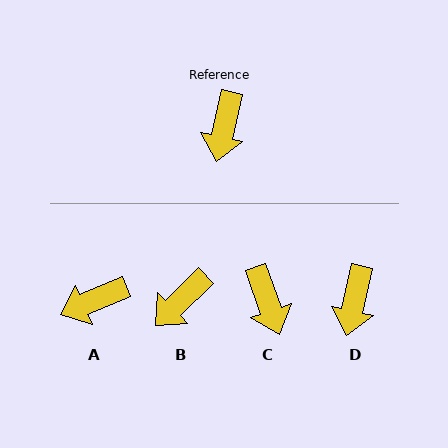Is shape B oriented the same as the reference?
No, it is off by about 33 degrees.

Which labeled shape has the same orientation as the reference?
D.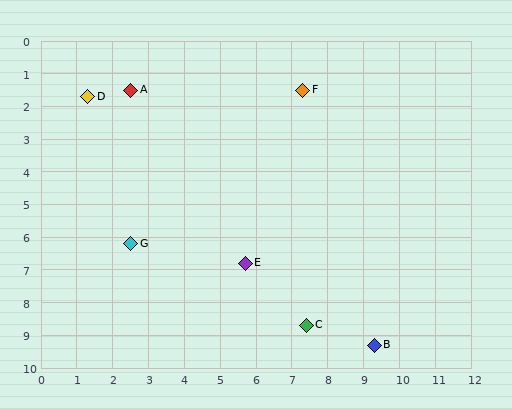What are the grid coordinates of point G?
Point G is at approximately (2.5, 6.2).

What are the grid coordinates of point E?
Point E is at approximately (5.7, 6.8).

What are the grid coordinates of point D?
Point D is at approximately (1.3, 1.7).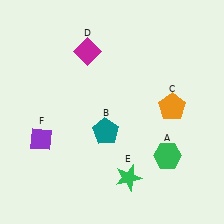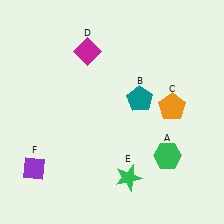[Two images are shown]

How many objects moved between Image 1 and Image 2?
2 objects moved between the two images.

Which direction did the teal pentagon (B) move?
The teal pentagon (B) moved right.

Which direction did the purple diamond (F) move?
The purple diamond (F) moved down.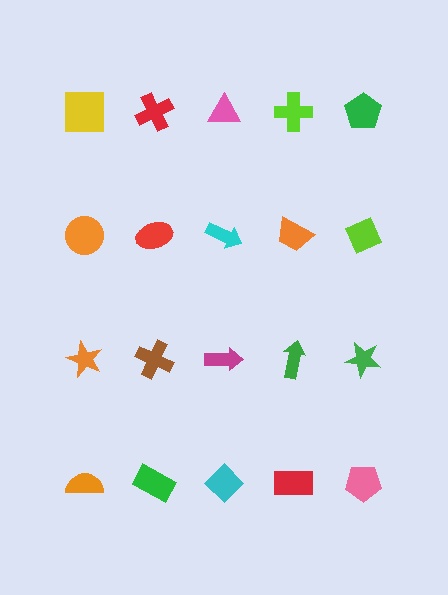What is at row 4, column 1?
An orange semicircle.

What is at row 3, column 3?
A magenta arrow.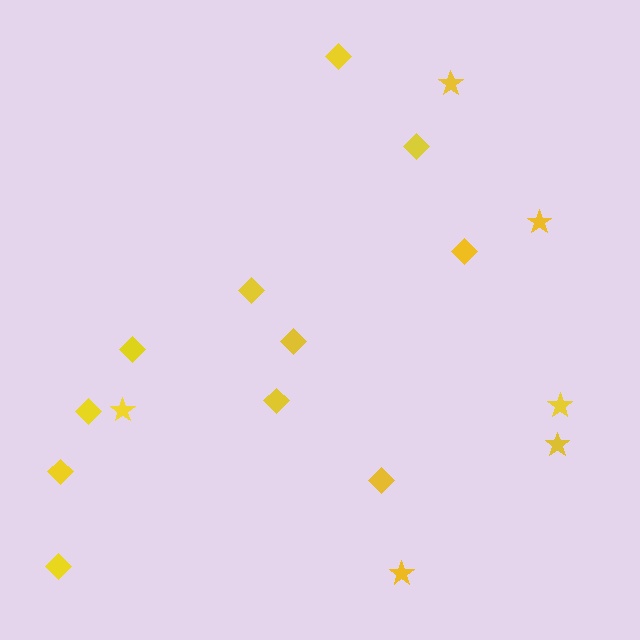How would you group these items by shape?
There are 2 groups: one group of diamonds (11) and one group of stars (6).